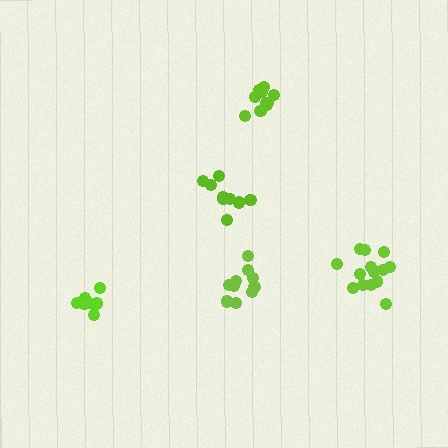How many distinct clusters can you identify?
There are 5 distinct clusters.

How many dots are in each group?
Group 1: 9 dots, Group 2: 10 dots, Group 3: 9 dots, Group 4: 15 dots, Group 5: 10 dots (53 total).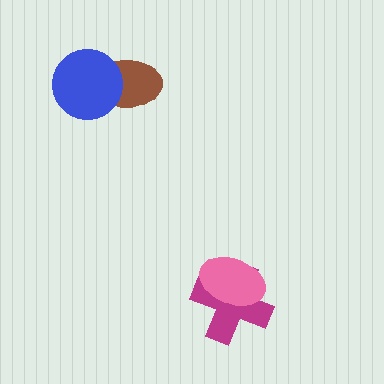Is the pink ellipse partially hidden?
No, no other shape covers it.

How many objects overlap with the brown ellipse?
1 object overlaps with the brown ellipse.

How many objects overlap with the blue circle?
1 object overlaps with the blue circle.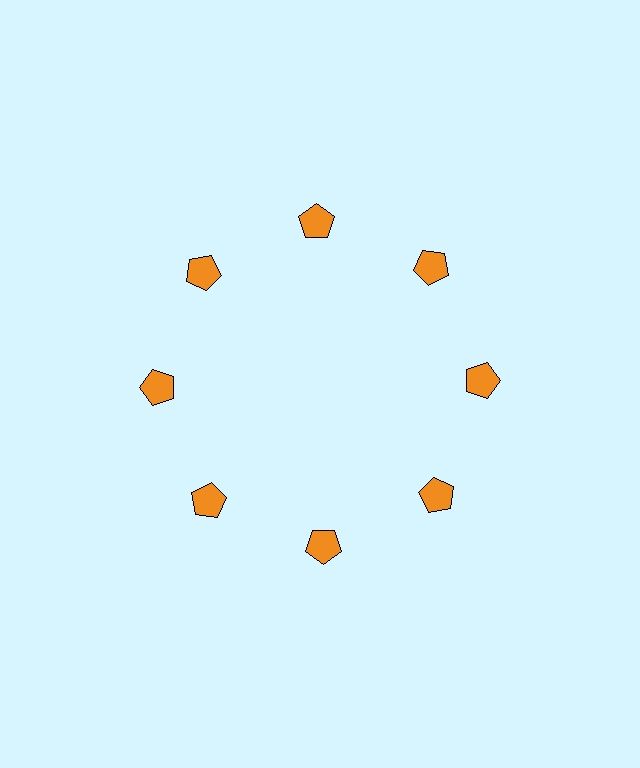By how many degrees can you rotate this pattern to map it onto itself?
The pattern maps onto itself every 45 degrees of rotation.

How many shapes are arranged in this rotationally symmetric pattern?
There are 8 shapes, arranged in 8 groups of 1.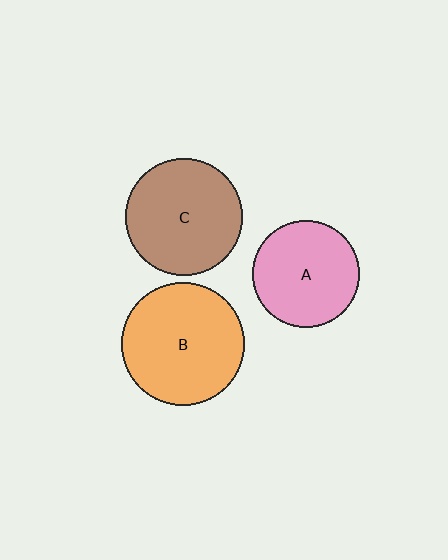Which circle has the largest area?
Circle B (orange).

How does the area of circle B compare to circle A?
Approximately 1.3 times.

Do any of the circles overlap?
No, none of the circles overlap.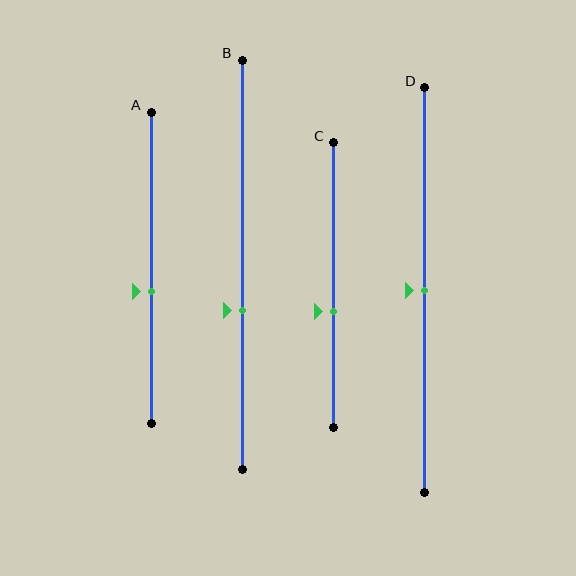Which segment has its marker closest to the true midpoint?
Segment D has its marker closest to the true midpoint.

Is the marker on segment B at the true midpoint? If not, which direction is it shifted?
No, the marker on segment B is shifted downward by about 11% of the segment length.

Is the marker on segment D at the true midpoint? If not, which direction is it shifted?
Yes, the marker on segment D is at the true midpoint.